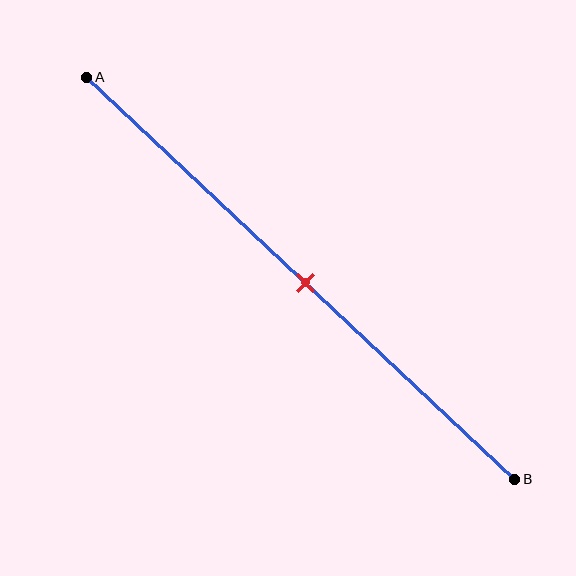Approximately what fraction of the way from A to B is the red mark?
The red mark is approximately 50% of the way from A to B.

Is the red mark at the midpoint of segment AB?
Yes, the mark is approximately at the midpoint.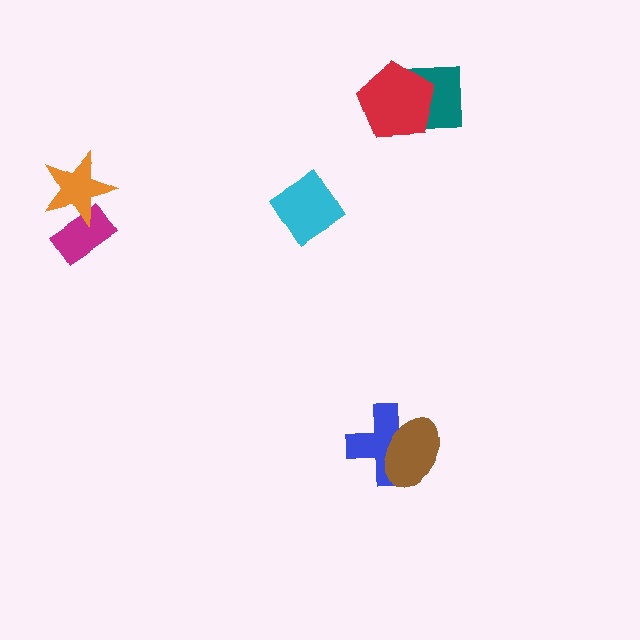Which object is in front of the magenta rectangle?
The orange star is in front of the magenta rectangle.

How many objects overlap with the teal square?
1 object overlaps with the teal square.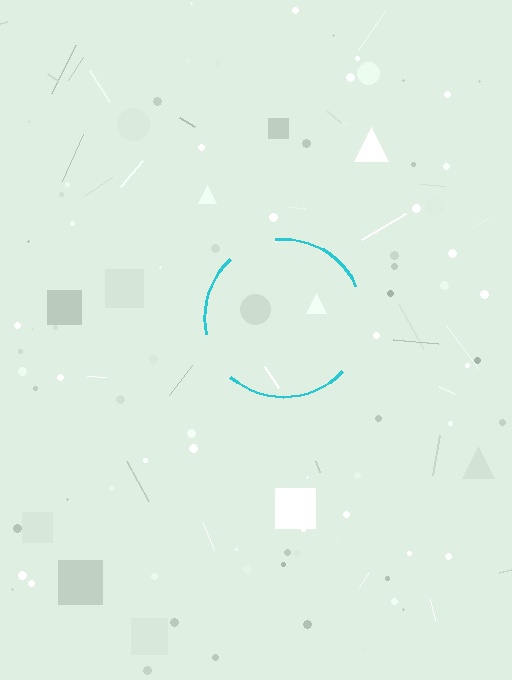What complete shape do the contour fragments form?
The contour fragments form a circle.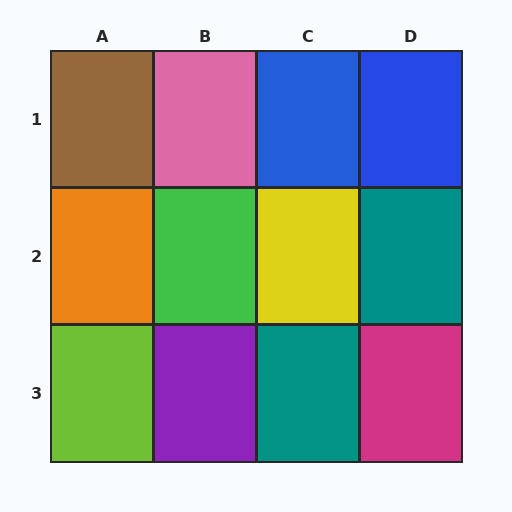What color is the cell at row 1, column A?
Brown.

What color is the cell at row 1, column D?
Blue.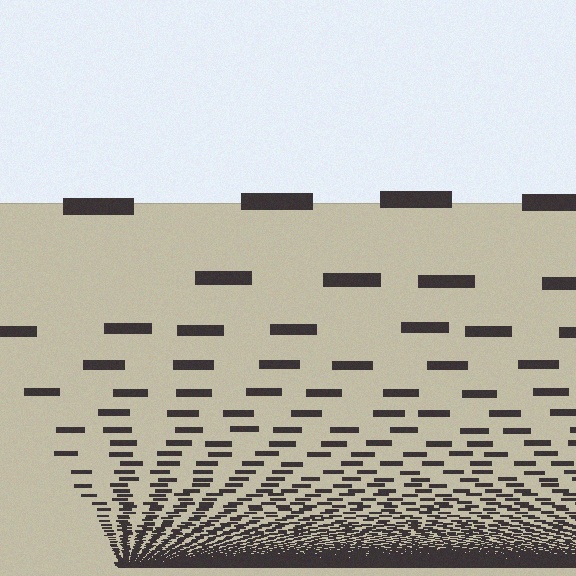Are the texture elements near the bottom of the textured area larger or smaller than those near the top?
Smaller. The gradient is inverted — elements near the bottom are smaller and denser.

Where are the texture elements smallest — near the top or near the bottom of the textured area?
Near the bottom.